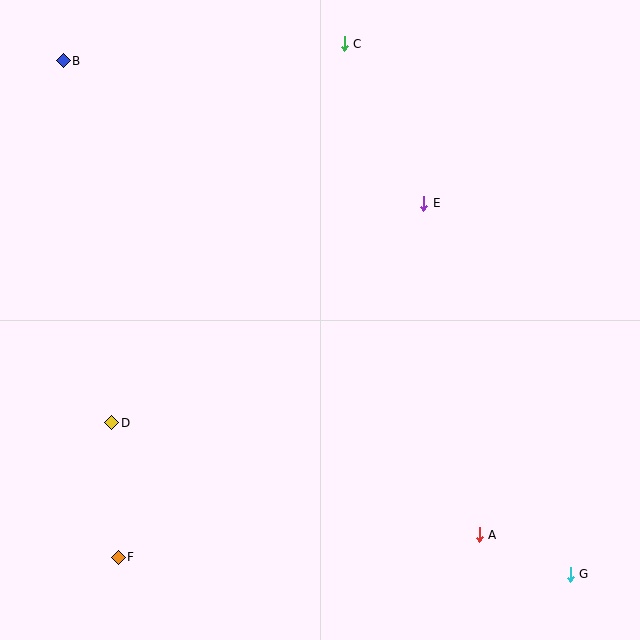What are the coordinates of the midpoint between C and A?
The midpoint between C and A is at (412, 289).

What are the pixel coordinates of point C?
Point C is at (344, 44).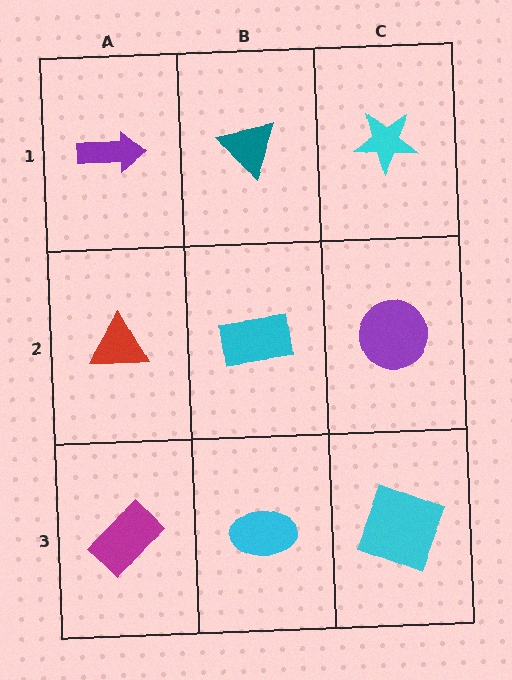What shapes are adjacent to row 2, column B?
A teal triangle (row 1, column B), a cyan ellipse (row 3, column B), a red triangle (row 2, column A), a purple circle (row 2, column C).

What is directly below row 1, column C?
A purple circle.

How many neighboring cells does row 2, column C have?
3.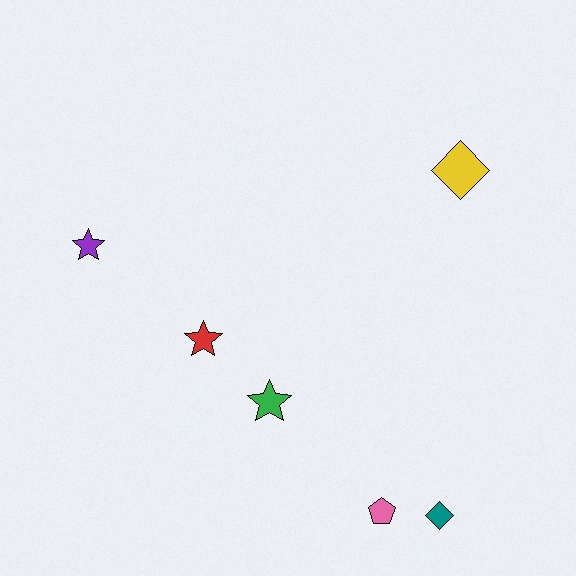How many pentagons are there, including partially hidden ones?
There is 1 pentagon.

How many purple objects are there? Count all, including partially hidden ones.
There is 1 purple object.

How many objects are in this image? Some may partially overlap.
There are 6 objects.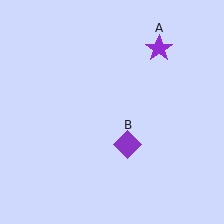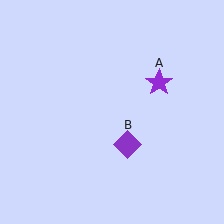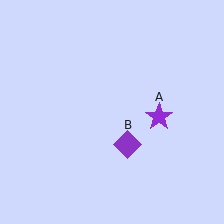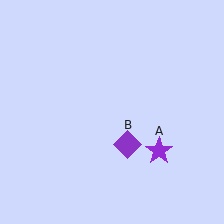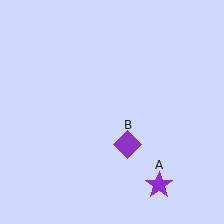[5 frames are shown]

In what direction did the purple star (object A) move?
The purple star (object A) moved down.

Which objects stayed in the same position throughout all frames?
Purple diamond (object B) remained stationary.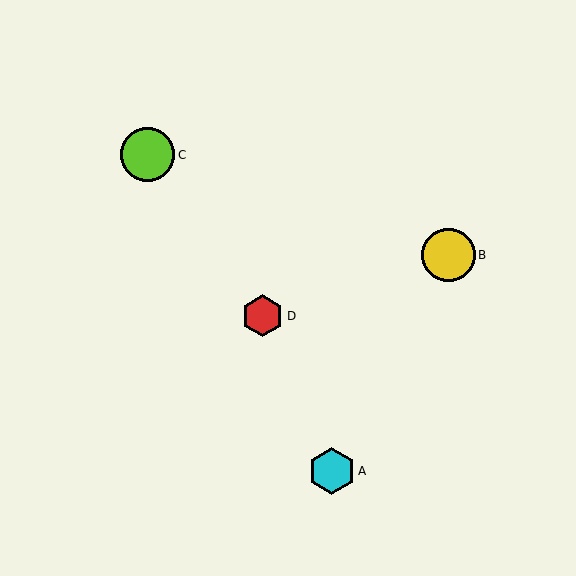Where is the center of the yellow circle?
The center of the yellow circle is at (449, 255).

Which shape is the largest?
The lime circle (labeled C) is the largest.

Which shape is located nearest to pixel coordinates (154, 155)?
The lime circle (labeled C) at (148, 155) is nearest to that location.